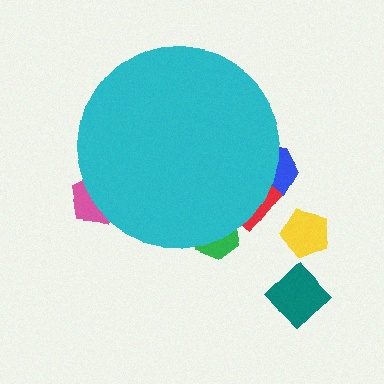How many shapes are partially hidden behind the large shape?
4 shapes are partially hidden.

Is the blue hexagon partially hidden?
Yes, the blue hexagon is partially hidden behind the cyan circle.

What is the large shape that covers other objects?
A cyan circle.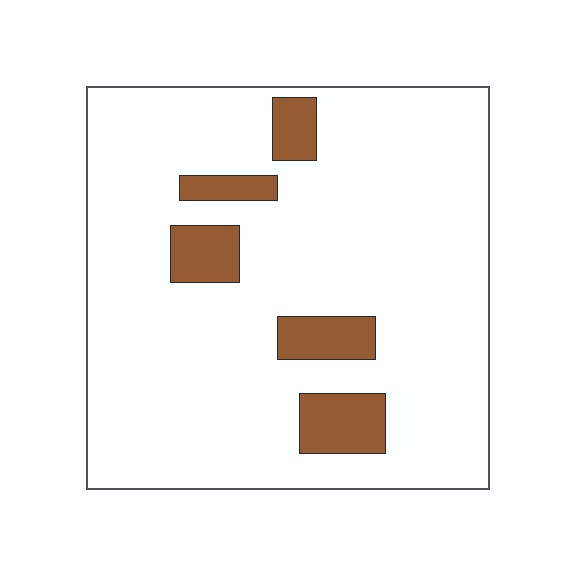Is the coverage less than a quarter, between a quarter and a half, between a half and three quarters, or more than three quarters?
Less than a quarter.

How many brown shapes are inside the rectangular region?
5.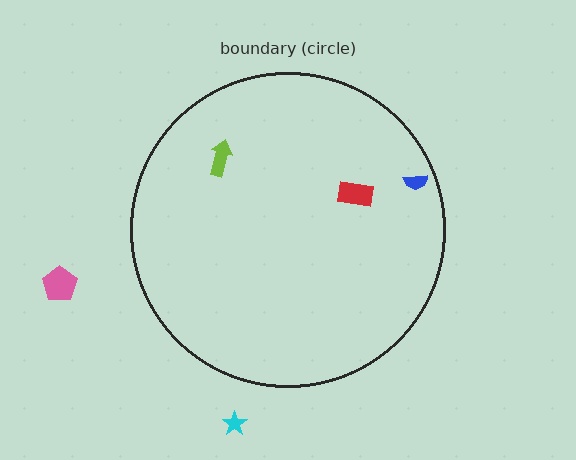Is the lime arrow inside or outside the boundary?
Inside.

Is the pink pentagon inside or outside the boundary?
Outside.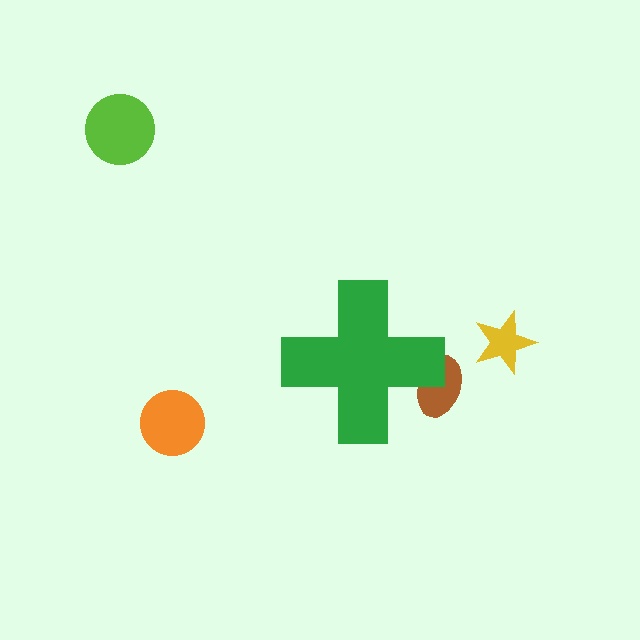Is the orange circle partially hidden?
No, the orange circle is fully visible.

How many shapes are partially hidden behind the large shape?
1 shape is partially hidden.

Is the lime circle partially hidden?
No, the lime circle is fully visible.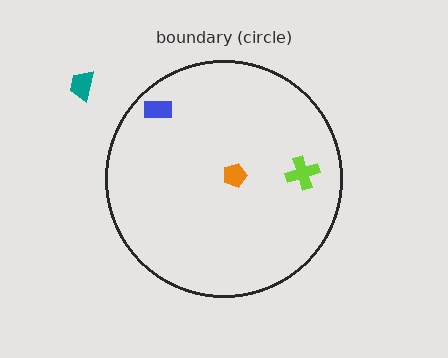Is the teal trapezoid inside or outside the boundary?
Outside.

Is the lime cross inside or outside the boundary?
Inside.